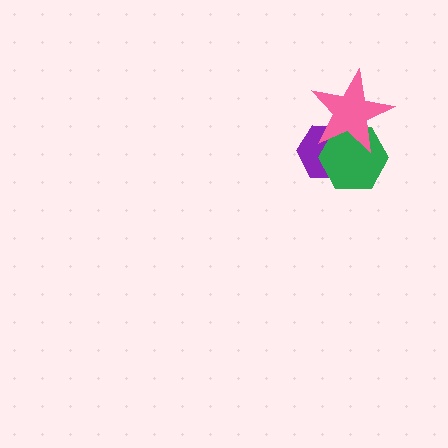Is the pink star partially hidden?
No, no other shape covers it.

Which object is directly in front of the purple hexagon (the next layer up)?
The green hexagon is directly in front of the purple hexagon.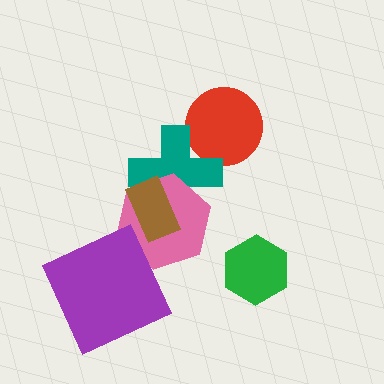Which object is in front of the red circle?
The teal cross is in front of the red circle.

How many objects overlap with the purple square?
0 objects overlap with the purple square.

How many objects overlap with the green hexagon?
0 objects overlap with the green hexagon.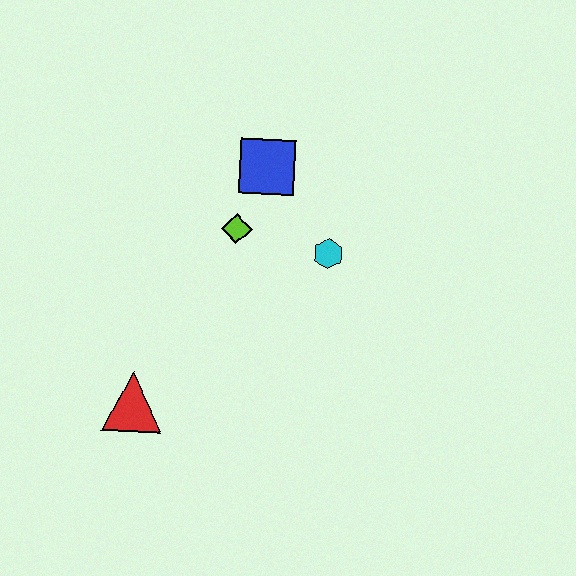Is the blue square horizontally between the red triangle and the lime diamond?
No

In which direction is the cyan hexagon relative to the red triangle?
The cyan hexagon is to the right of the red triangle.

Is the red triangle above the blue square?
No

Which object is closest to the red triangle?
The lime diamond is closest to the red triangle.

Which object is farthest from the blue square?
The red triangle is farthest from the blue square.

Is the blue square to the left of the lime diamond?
No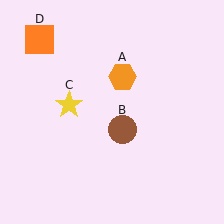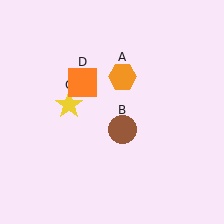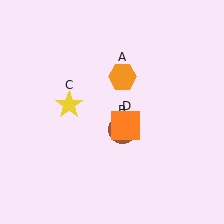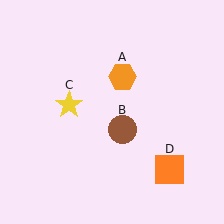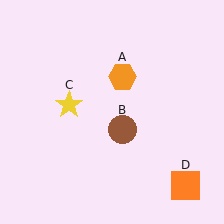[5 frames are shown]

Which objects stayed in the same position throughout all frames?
Orange hexagon (object A) and brown circle (object B) and yellow star (object C) remained stationary.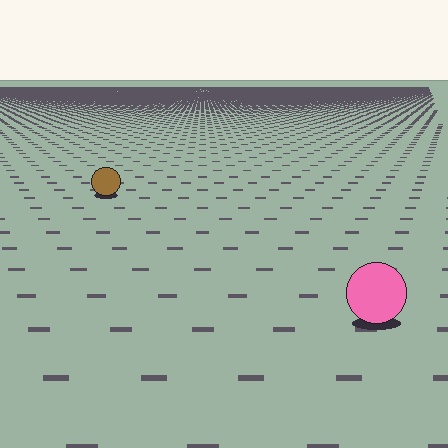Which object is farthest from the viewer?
The brown circle is farthest from the viewer. It appears smaller and the ground texture around it is denser.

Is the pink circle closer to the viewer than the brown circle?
Yes. The pink circle is closer — you can tell from the texture gradient: the ground texture is coarser near it.